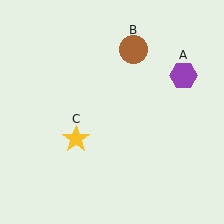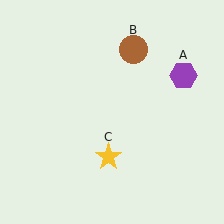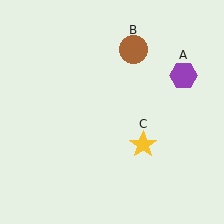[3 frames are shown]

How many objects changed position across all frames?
1 object changed position: yellow star (object C).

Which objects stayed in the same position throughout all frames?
Purple hexagon (object A) and brown circle (object B) remained stationary.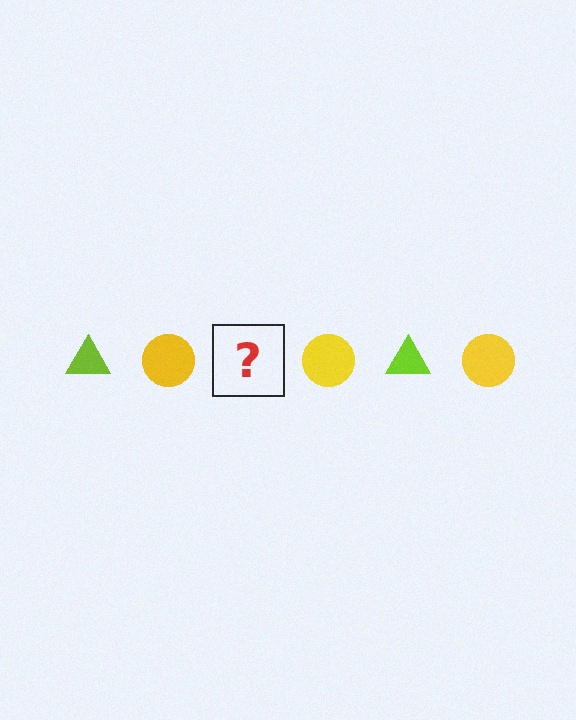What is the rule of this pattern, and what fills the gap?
The rule is that the pattern alternates between lime triangle and yellow circle. The gap should be filled with a lime triangle.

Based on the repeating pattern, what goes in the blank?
The blank should be a lime triangle.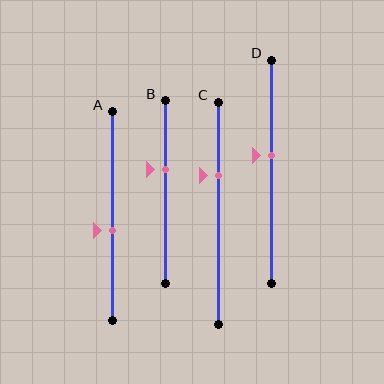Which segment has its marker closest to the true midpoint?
Segment A has its marker closest to the true midpoint.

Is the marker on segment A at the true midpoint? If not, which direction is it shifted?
No, the marker on segment A is shifted downward by about 7% of the segment length.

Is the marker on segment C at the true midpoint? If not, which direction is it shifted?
No, the marker on segment C is shifted upward by about 17% of the segment length.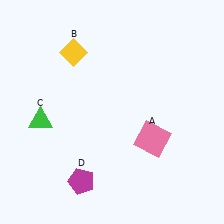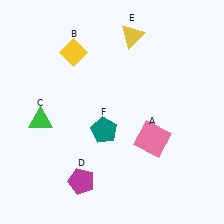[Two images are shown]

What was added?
A yellow triangle (E), a teal pentagon (F) were added in Image 2.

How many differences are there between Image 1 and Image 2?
There are 2 differences between the two images.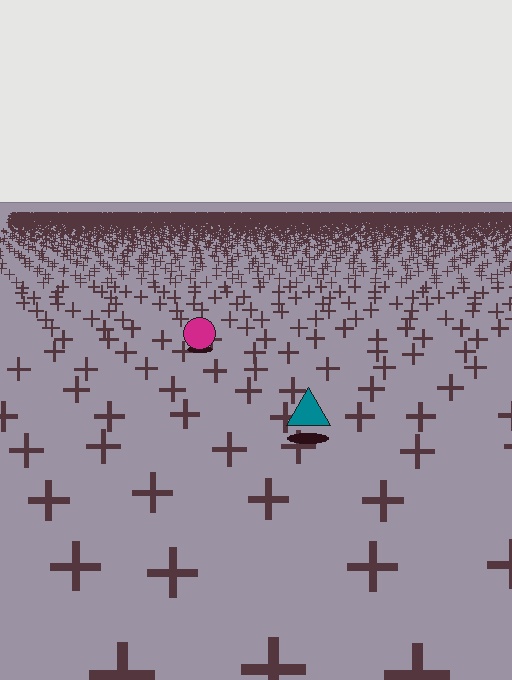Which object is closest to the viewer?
The teal triangle is closest. The texture marks near it are larger and more spread out.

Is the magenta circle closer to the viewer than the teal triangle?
No. The teal triangle is closer — you can tell from the texture gradient: the ground texture is coarser near it.